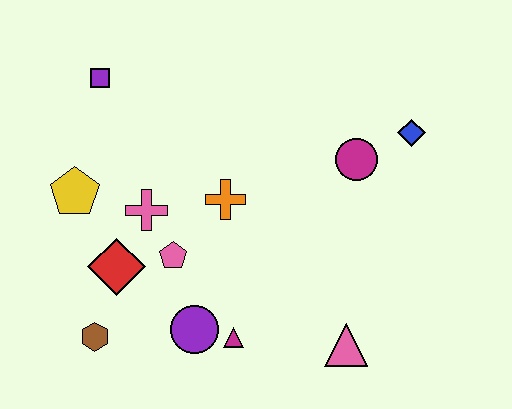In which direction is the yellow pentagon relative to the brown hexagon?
The yellow pentagon is above the brown hexagon.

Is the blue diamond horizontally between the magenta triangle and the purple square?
No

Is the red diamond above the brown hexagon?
Yes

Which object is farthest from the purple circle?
The blue diamond is farthest from the purple circle.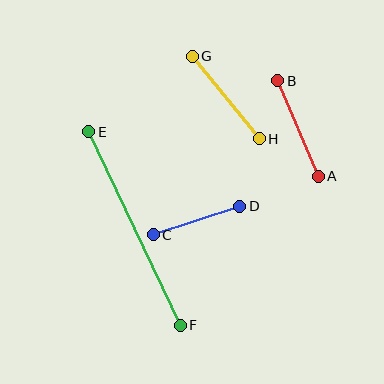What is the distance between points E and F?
The distance is approximately 214 pixels.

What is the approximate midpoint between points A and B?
The midpoint is at approximately (298, 129) pixels.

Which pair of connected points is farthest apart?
Points E and F are farthest apart.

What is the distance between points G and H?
The distance is approximately 107 pixels.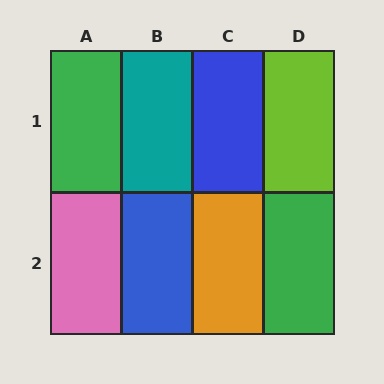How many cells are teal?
1 cell is teal.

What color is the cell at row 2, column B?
Blue.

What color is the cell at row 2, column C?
Orange.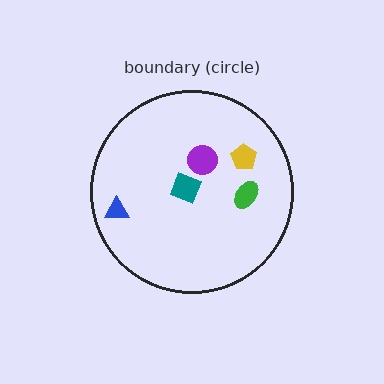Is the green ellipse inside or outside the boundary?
Inside.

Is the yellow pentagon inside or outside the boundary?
Inside.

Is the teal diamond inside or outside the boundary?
Inside.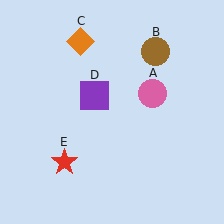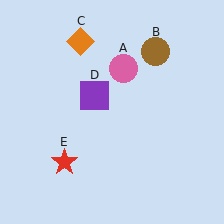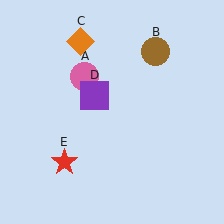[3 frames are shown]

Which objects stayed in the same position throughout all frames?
Brown circle (object B) and orange diamond (object C) and purple square (object D) and red star (object E) remained stationary.